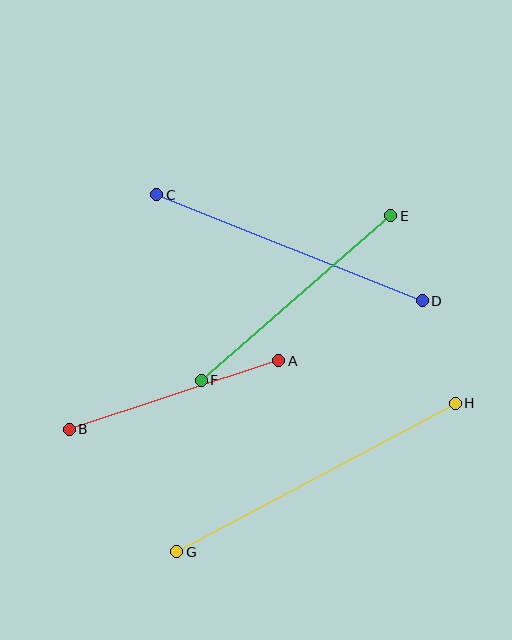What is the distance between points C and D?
The distance is approximately 286 pixels.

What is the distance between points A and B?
The distance is approximately 221 pixels.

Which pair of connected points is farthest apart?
Points G and H are farthest apart.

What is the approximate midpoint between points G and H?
The midpoint is at approximately (316, 478) pixels.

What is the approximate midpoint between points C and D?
The midpoint is at approximately (290, 248) pixels.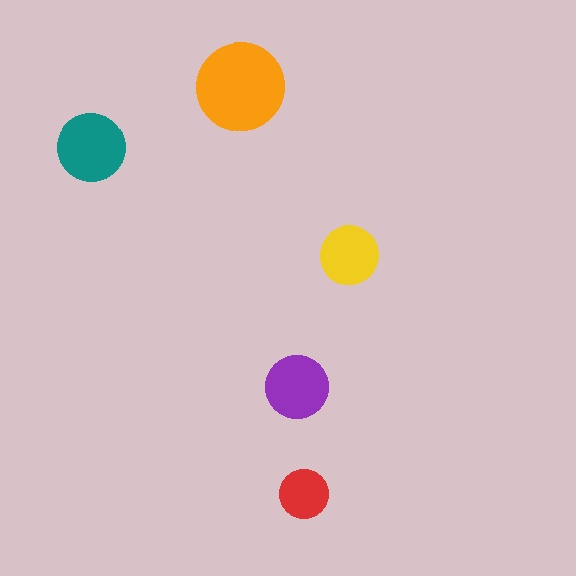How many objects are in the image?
There are 5 objects in the image.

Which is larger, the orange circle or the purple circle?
The orange one.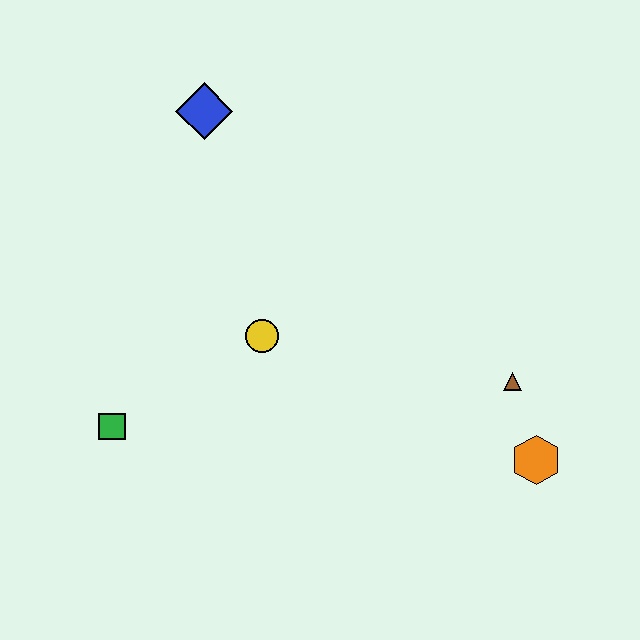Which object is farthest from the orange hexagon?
The blue diamond is farthest from the orange hexagon.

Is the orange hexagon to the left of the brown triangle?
No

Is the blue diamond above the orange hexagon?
Yes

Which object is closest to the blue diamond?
The yellow circle is closest to the blue diamond.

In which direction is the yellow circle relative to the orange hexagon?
The yellow circle is to the left of the orange hexagon.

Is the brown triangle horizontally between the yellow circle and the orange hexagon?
Yes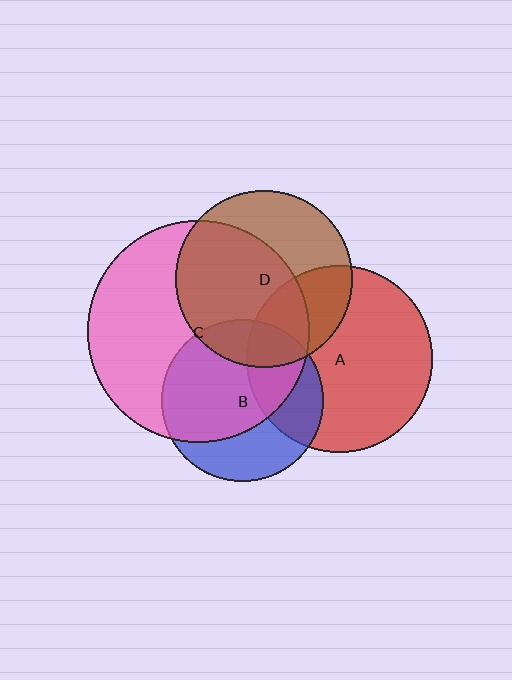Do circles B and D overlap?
Yes.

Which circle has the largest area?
Circle C (pink).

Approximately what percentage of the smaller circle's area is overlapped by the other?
Approximately 20%.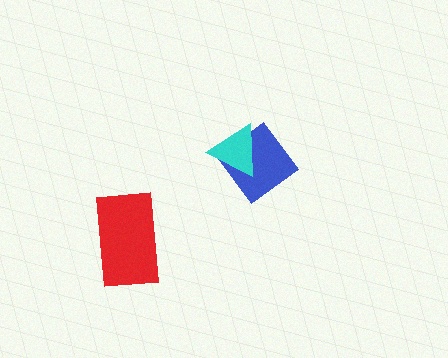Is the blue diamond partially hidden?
Yes, it is partially covered by another shape.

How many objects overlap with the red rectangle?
0 objects overlap with the red rectangle.